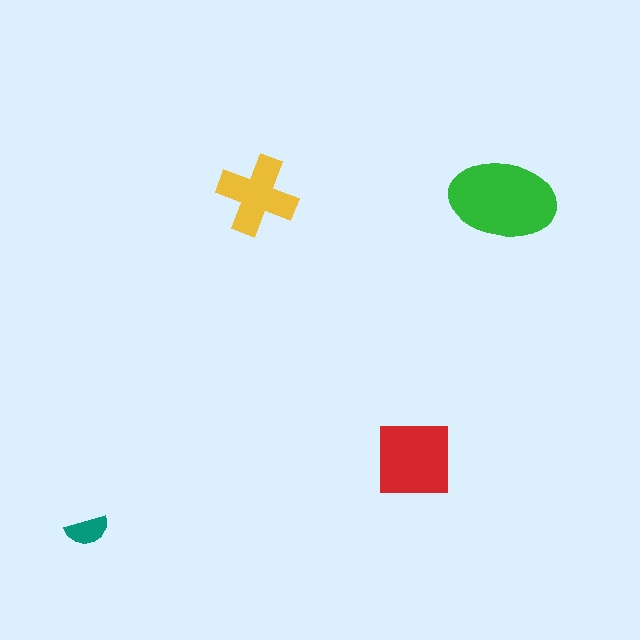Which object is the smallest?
The teal semicircle.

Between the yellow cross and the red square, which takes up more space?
The red square.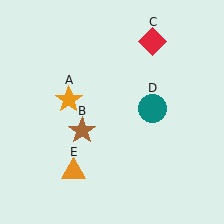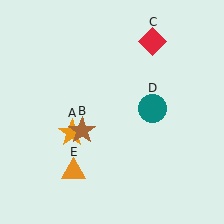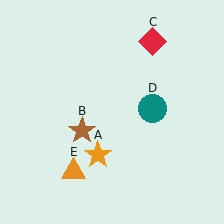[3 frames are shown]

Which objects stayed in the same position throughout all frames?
Brown star (object B) and red diamond (object C) and teal circle (object D) and orange triangle (object E) remained stationary.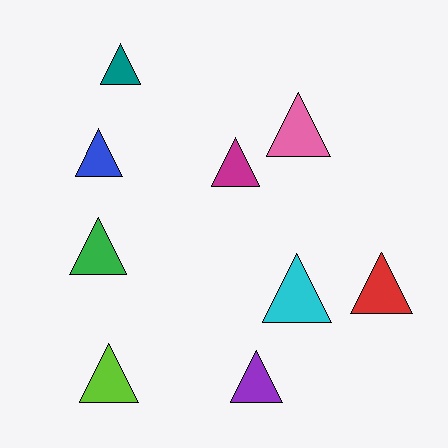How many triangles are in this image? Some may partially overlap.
There are 9 triangles.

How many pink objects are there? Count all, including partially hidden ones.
There is 1 pink object.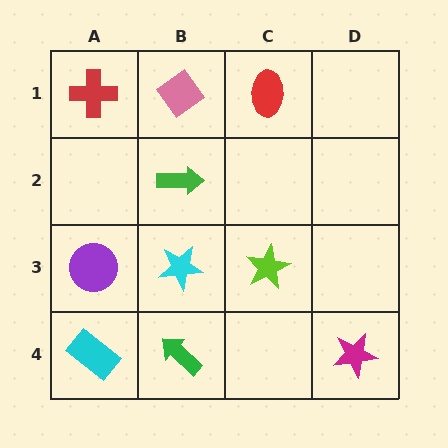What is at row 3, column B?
A cyan star.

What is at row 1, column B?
A pink diamond.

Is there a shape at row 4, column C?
No, that cell is empty.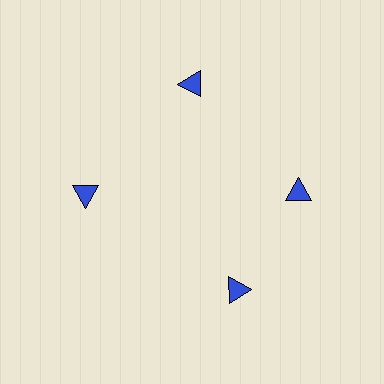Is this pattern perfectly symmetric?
No. The 4 blue triangles are arranged in a ring, but one element near the 6 o'clock position is rotated out of alignment along the ring, breaking the 4-fold rotational symmetry.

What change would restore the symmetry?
The symmetry would be restored by rotating it back into even spacing with its neighbors so that all 4 triangles sit at equal angles and equal distance from the center.